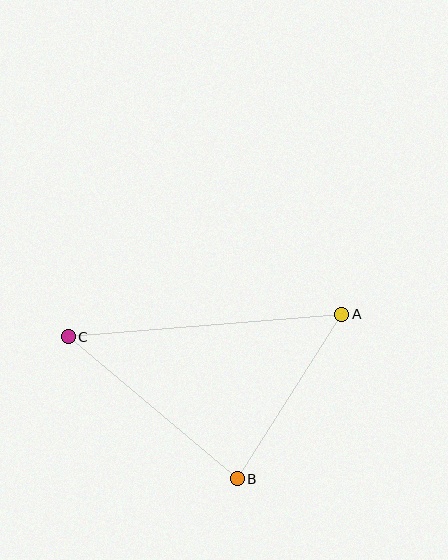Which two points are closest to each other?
Points A and B are closest to each other.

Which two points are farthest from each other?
Points A and C are farthest from each other.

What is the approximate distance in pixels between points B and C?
The distance between B and C is approximately 221 pixels.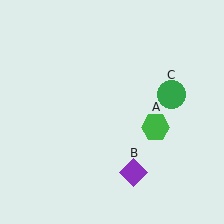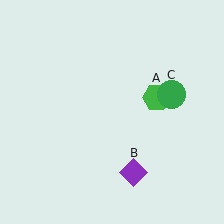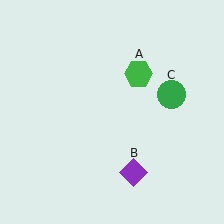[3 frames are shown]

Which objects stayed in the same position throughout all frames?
Purple diamond (object B) and green circle (object C) remained stationary.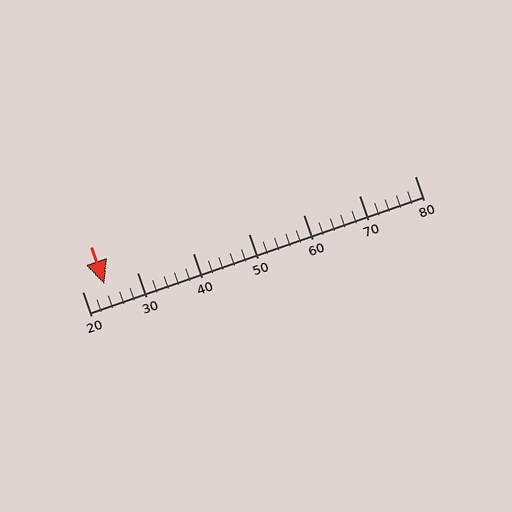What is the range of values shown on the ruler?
The ruler shows values from 20 to 80.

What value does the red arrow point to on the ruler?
The red arrow points to approximately 24.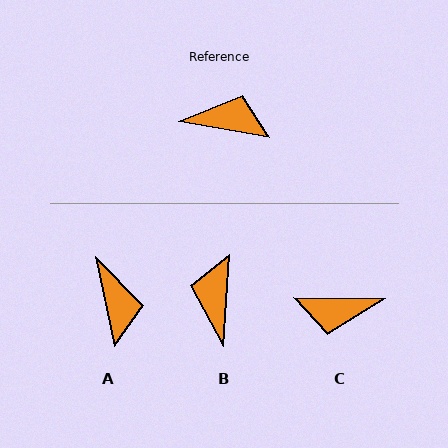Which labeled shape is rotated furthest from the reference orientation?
C, about 170 degrees away.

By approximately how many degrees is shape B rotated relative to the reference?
Approximately 96 degrees counter-clockwise.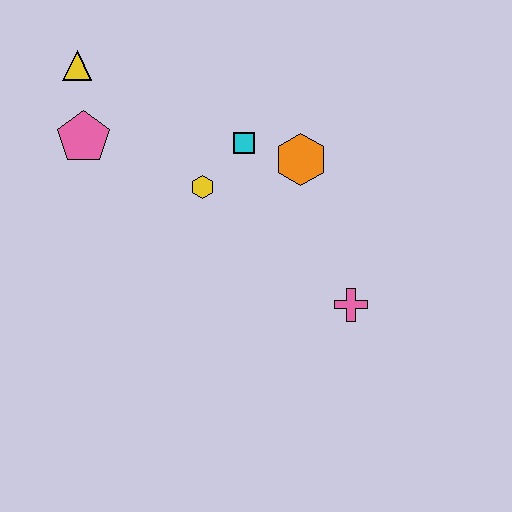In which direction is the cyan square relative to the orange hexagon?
The cyan square is to the left of the orange hexagon.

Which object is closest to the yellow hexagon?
The cyan square is closest to the yellow hexagon.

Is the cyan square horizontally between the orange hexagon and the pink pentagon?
Yes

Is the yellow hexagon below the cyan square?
Yes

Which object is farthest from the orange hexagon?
The yellow triangle is farthest from the orange hexagon.